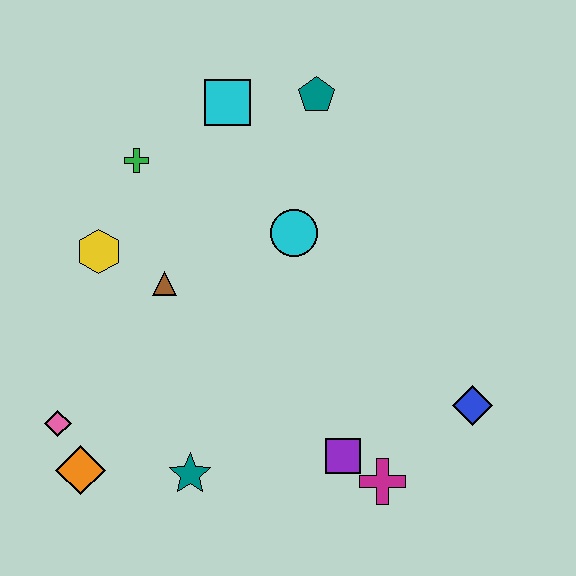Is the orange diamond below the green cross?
Yes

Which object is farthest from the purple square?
The cyan square is farthest from the purple square.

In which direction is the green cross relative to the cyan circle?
The green cross is to the left of the cyan circle.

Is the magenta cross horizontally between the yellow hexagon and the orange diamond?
No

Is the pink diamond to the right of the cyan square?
No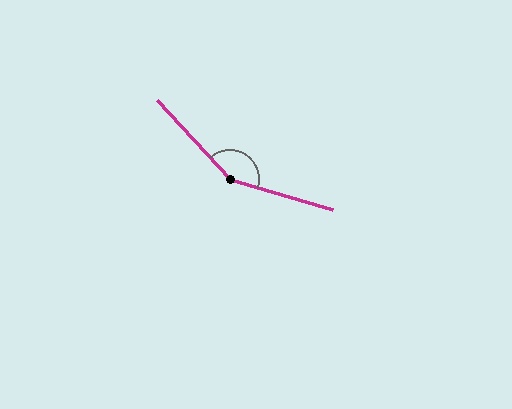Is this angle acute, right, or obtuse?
It is obtuse.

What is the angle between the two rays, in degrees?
Approximately 149 degrees.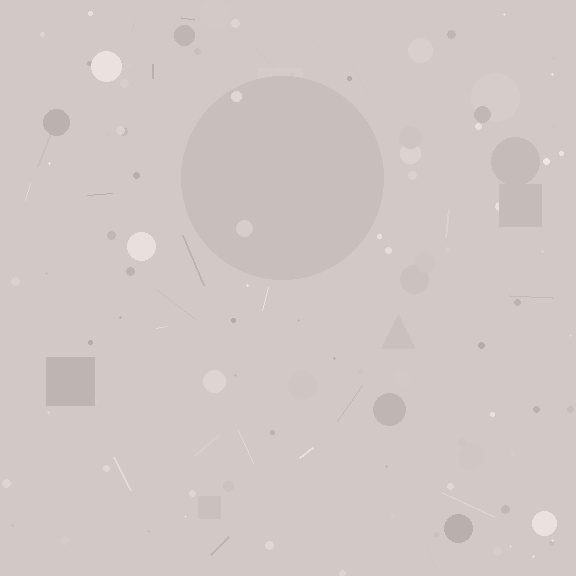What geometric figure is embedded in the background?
A circle is embedded in the background.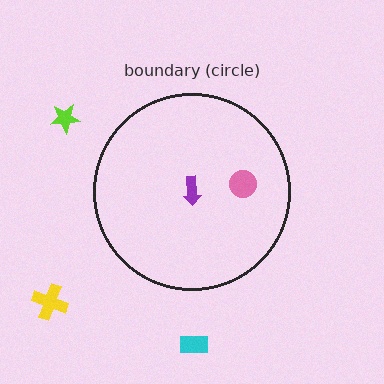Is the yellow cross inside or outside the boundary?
Outside.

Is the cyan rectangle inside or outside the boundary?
Outside.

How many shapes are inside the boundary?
2 inside, 3 outside.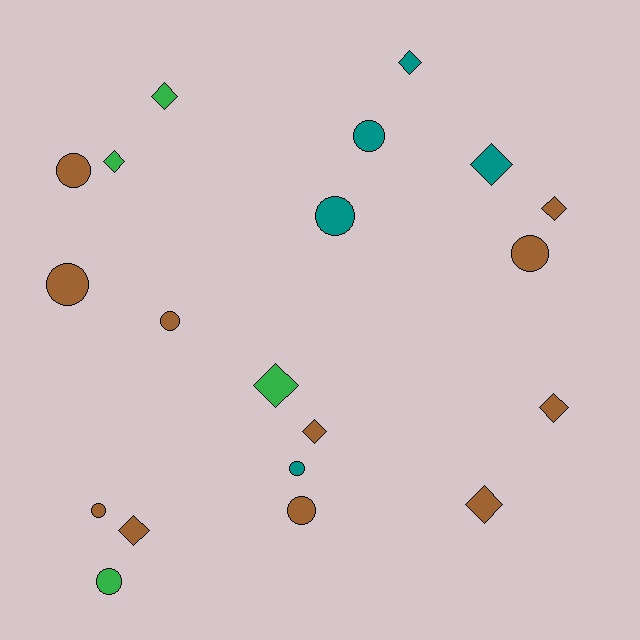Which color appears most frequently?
Brown, with 11 objects.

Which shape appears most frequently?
Circle, with 10 objects.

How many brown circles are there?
There are 6 brown circles.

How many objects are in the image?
There are 20 objects.